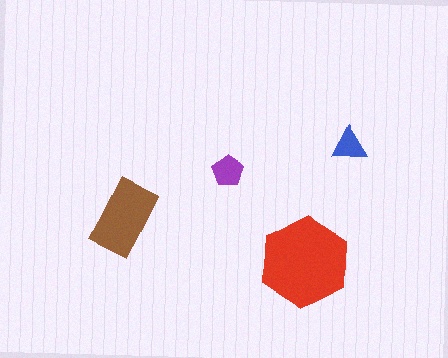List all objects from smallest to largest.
The blue triangle, the purple pentagon, the brown rectangle, the red hexagon.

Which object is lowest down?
The red hexagon is bottommost.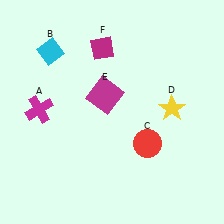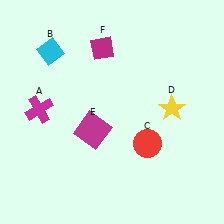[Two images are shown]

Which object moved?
The magenta square (E) moved down.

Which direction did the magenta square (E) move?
The magenta square (E) moved down.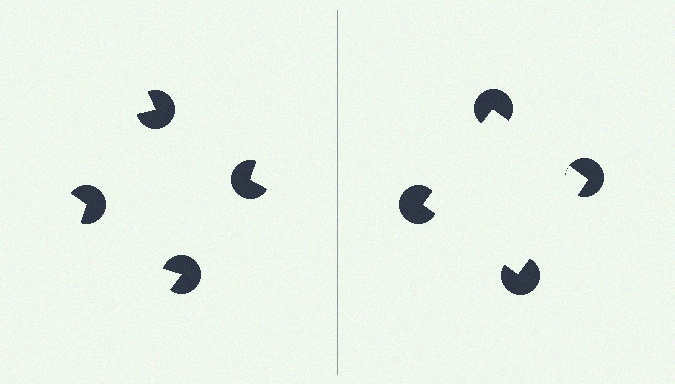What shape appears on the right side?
An illusory square.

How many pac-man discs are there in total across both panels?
8 — 4 on each side.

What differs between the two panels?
The pac-man discs are positioned identically on both sides; only the wedge orientations differ. On the right they align to a square; on the left they are misaligned.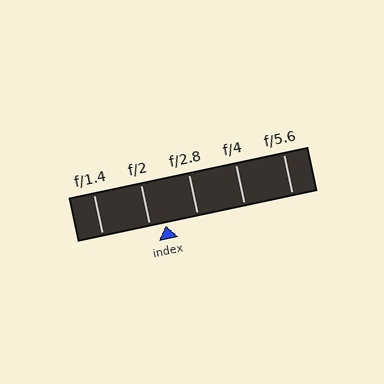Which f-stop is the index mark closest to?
The index mark is closest to f/2.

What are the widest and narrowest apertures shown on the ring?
The widest aperture shown is f/1.4 and the narrowest is f/5.6.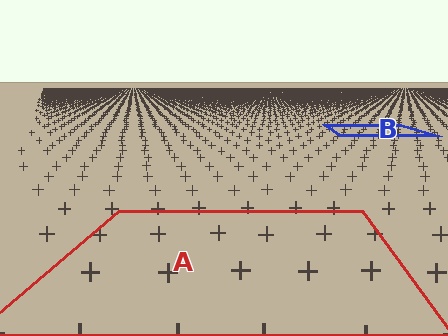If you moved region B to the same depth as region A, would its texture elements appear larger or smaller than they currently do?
They would appear larger. At a closer depth, the same texture elements are projected at a bigger on-screen size.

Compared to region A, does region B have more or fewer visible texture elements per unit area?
Region B has more texture elements per unit area — they are packed more densely because it is farther away.